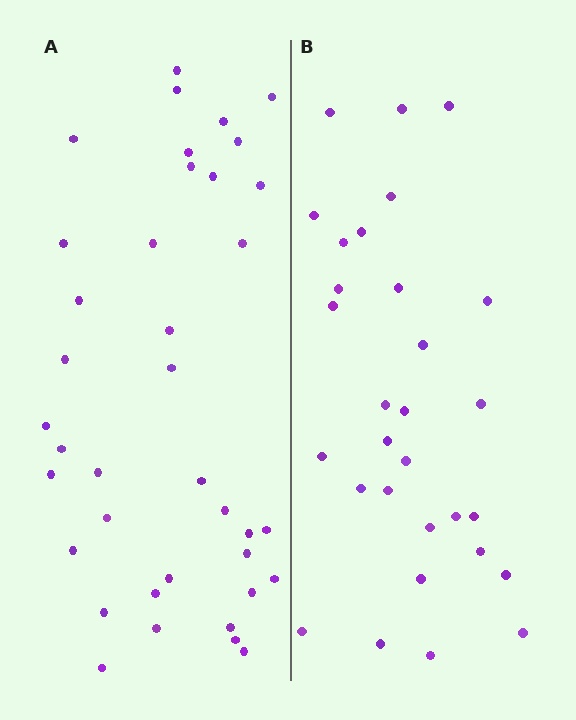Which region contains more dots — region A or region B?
Region A (the left region) has more dots.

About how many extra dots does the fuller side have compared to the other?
Region A has roughly 8 or so more dots than region B.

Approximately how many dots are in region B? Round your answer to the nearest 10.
About 30 dots.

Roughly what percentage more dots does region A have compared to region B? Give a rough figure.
About 25% more.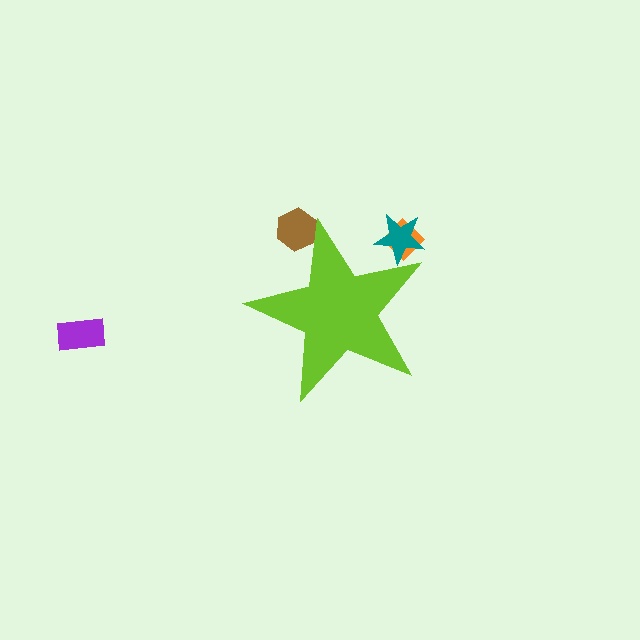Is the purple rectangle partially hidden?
No, the purple rectangle is fully visible.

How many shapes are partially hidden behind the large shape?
3 shapes are partially hidden.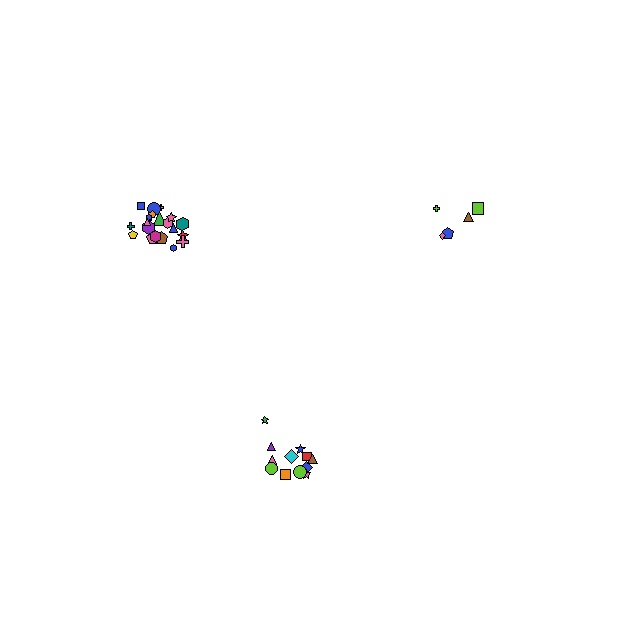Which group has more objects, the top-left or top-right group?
The top-left group.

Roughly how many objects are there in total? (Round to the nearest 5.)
Roughly 40 objects in total.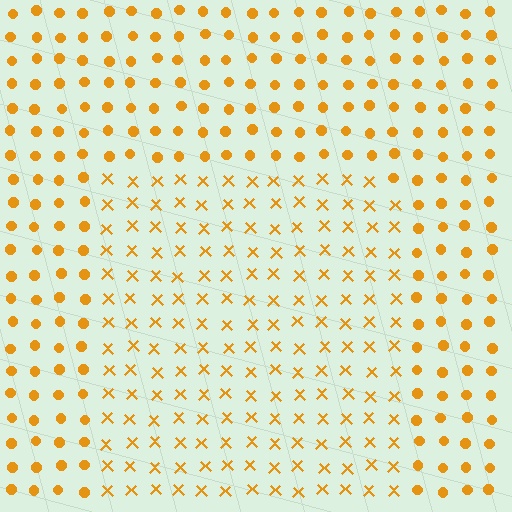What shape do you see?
I see a rectangle.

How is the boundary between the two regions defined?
The boundary is defined by a change in element shape: X marks inside vs. circles outside. All elements share the same color and spacing.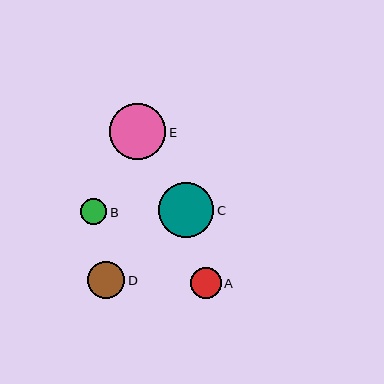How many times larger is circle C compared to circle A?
Circle C is approximately 1.8 times the size of circle A.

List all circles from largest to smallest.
From largest to smallest: E, C, D, A, B.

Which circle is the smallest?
Circle B is the smallest with a size of approximately 26 pixels.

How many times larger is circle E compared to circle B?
Circle E is approximately 2.2 times the size of circle B.